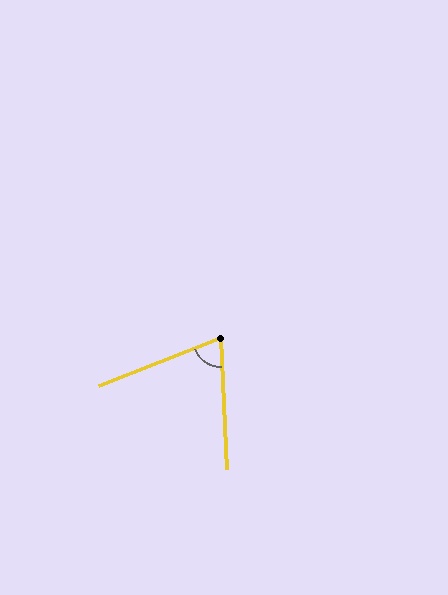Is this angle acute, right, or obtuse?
It is acute.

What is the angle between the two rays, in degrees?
Approximately 71 degrees.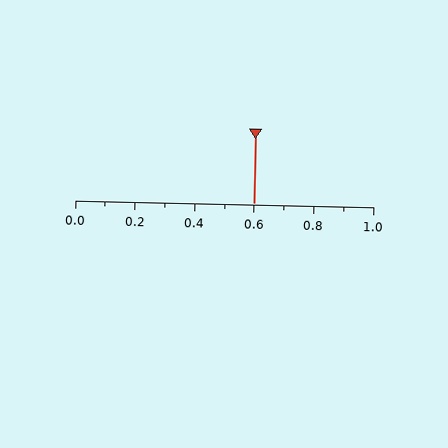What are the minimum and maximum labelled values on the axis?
The axis runs from 0.0 to 1.0.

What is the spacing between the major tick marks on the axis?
The major ticks are spaced 0.2 apart.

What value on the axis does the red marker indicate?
The marker indicates approximately 0.6.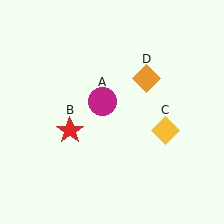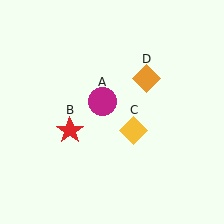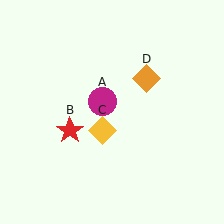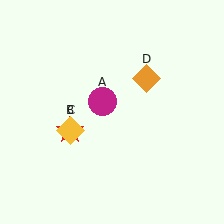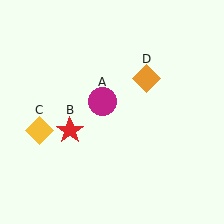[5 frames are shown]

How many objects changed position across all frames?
1 object changed position: yellow diamond (object C).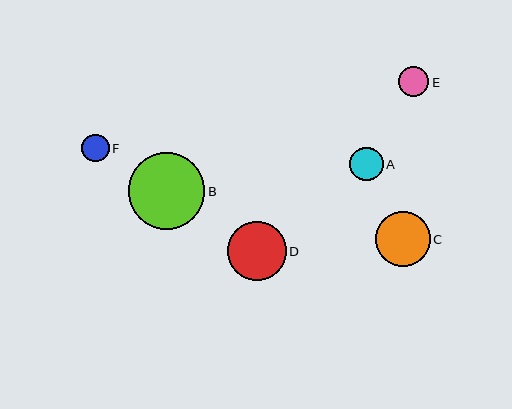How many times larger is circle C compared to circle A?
Circle C is approximately 1.6 times the size of circle A.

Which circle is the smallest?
Circle F is the smallest with a size of approximately 28 pixels.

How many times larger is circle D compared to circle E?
Circle D is approximately 2.0 times the size of circle E.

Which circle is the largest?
Circle B is the largest with a size of approximately 77 pixels.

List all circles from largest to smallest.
From largest to smallest: B, D, C, A, E, F.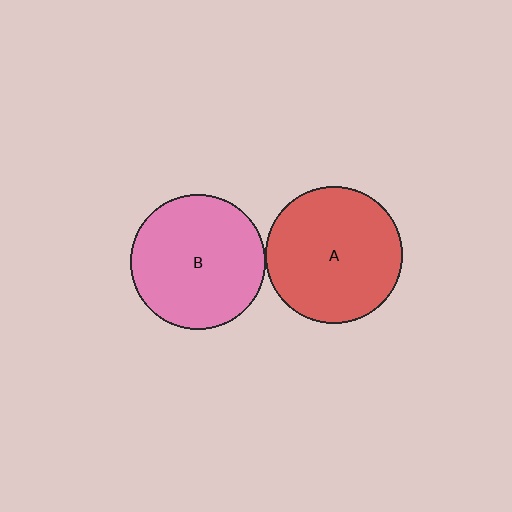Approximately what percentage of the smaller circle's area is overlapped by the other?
Approximately 5%.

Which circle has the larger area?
Circle A (red).